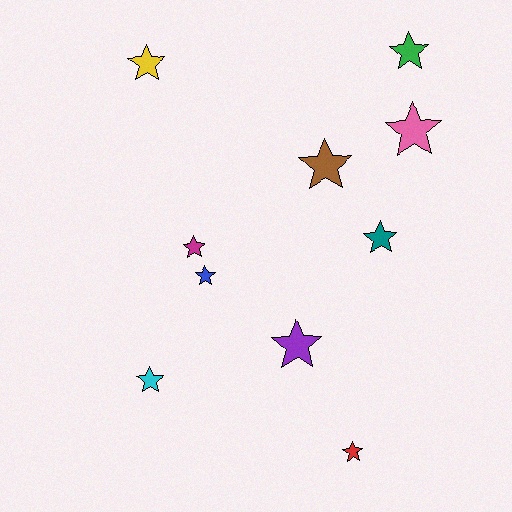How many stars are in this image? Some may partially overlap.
There are 10 stars.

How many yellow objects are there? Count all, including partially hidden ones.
There is 1 yellow object.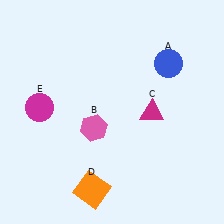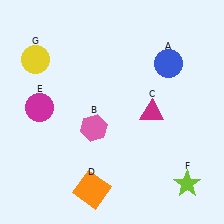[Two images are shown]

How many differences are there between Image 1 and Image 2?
There are 2 differences between the two images.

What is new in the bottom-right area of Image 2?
A lime star (F) was added in the bottom-right area of Image 2.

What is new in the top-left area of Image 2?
A yellow circle (G) was added in the top-left area of Image 2.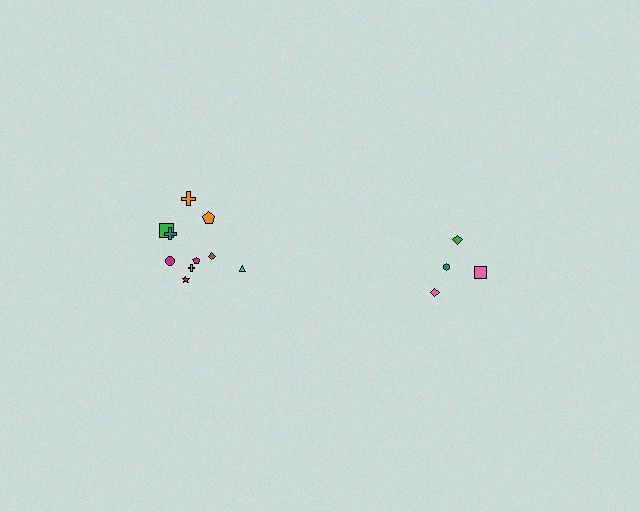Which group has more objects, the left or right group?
The left group.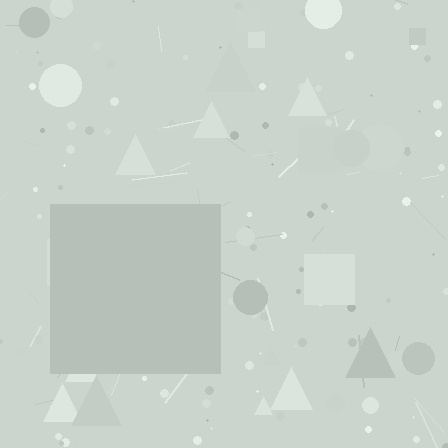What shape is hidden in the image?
A square is hidden in the image.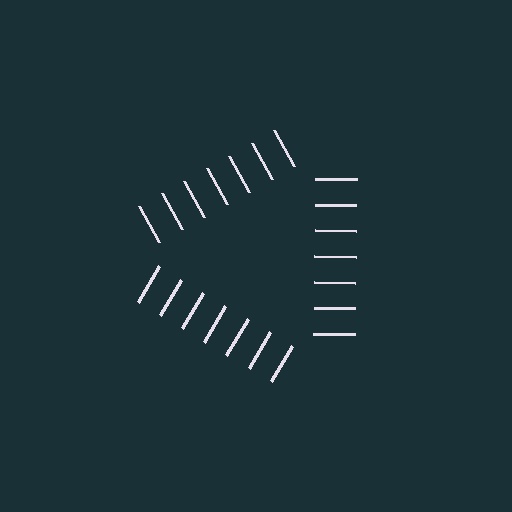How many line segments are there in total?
21 — 7 along each of the 3 edges.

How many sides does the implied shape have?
3 sides — the line-ends trace a triangle.